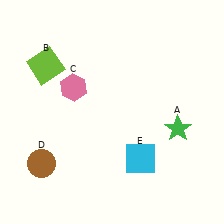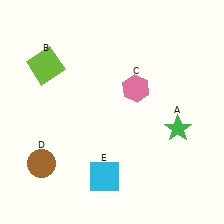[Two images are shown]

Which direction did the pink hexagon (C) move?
The pink hexagon (C) moved right.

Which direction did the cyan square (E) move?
The cyan square (E) moved left.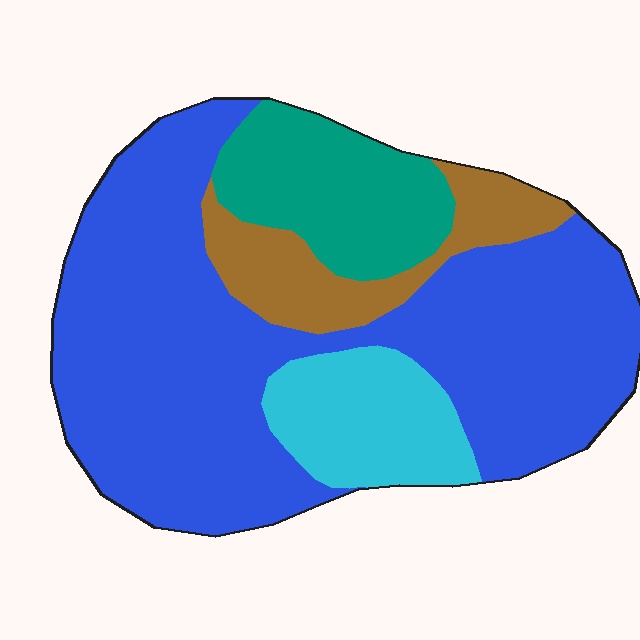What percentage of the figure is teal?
Teal takes up less than a sixth of the figure.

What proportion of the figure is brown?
Brown takes up less than a sixth of the figure.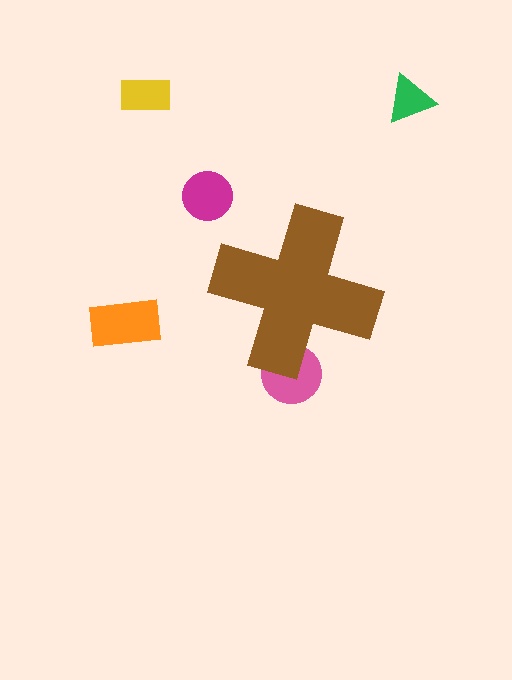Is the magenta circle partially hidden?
No, the magenta circle is fully visible.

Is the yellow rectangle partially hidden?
No, the yellow rectangle is fully visible.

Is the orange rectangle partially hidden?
No, the orange rectangle is fully visible.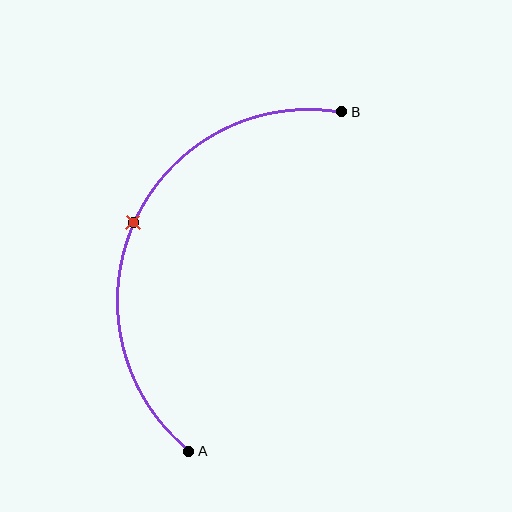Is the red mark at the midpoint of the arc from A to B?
Yes. The red mark lies on the arc at equal arc-length from both A and B — it is the arc midpoint.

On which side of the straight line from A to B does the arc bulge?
The arc bulges to the left of the straight line connecting A and B.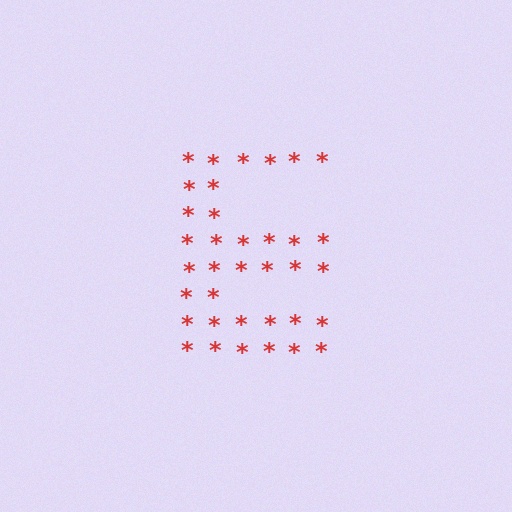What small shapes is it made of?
It is made of small asterisks.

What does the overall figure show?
The overall figure shows the letter E.